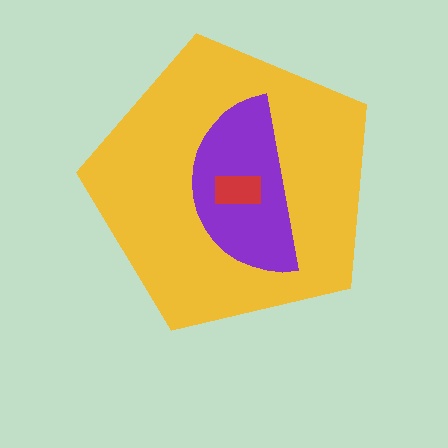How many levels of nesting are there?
3.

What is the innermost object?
The red rectangle.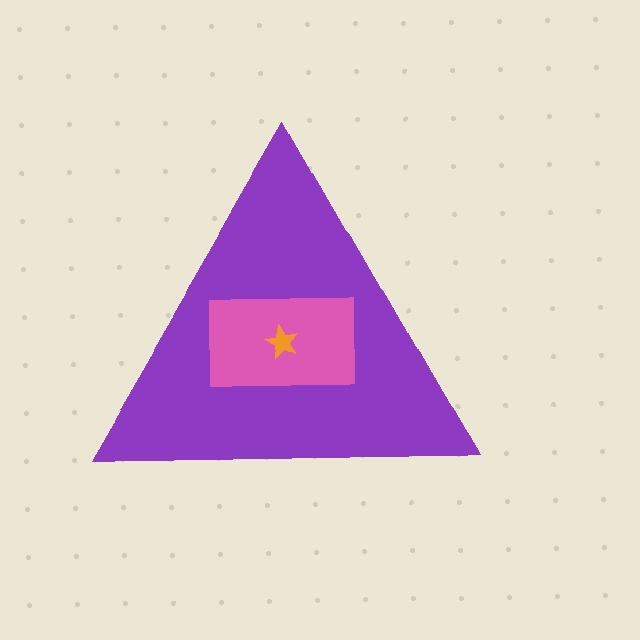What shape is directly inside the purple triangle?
The pink rectangle.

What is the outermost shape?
The purple triangle.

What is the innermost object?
The orange star.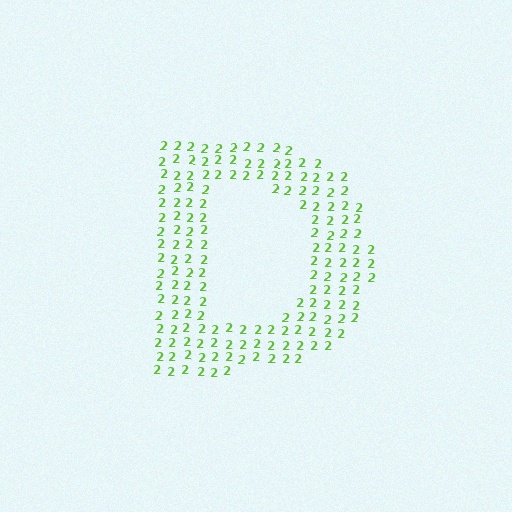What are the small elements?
The small elements are digit 2's.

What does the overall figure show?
The overall figure shows the letter D.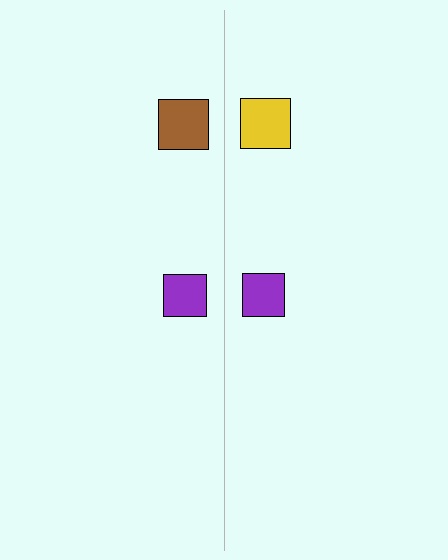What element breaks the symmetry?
The yellow square on the right side breaks the symmetry — its mirror counterpart is brown.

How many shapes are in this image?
There are 4 shapes in this image.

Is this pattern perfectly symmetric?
No, the pattern is not perfectly symmetric. The yellow square on the right side breaks the symmetry — its mirror counterpart is brown.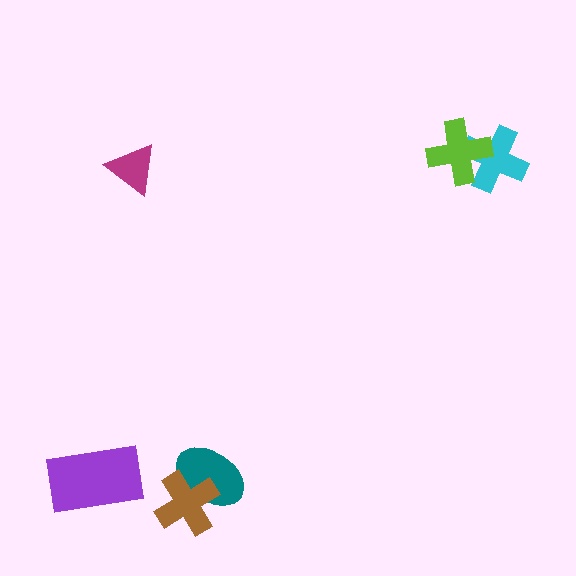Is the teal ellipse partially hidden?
Yes, it is partially covered by another shape.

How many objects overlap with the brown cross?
1 object overlaps with the brown cross.